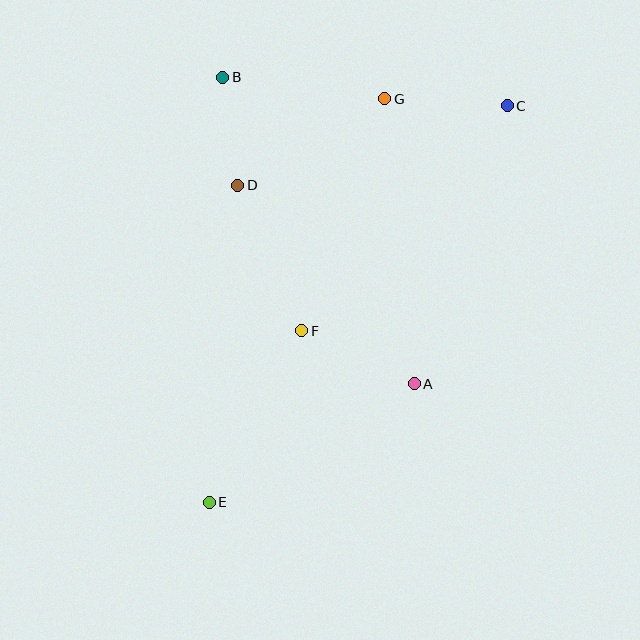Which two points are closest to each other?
Points B and D are closest to each other.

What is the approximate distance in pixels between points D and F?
The distance between D and F is approximately 159 pixels.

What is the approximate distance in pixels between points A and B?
The distance between A and B is approximately 362 pixels.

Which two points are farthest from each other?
Points C and E are farthest from each other.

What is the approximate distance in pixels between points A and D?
The distance between A and D is approximately 266 pixels.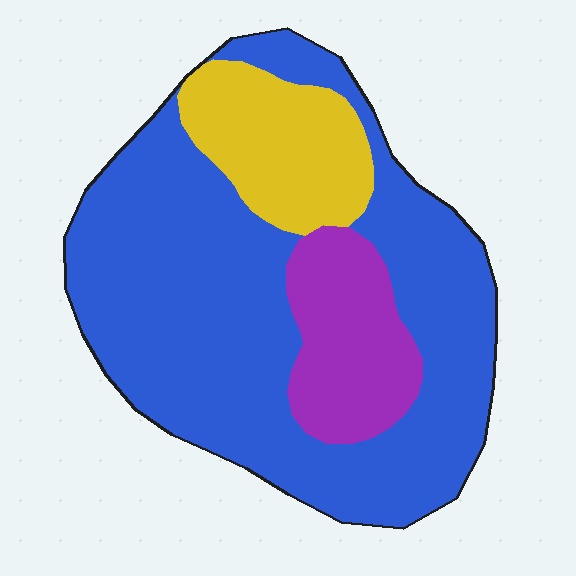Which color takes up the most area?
Blue, at roughly 70%.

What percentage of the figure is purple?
Purple covers roughly 15% of the figure.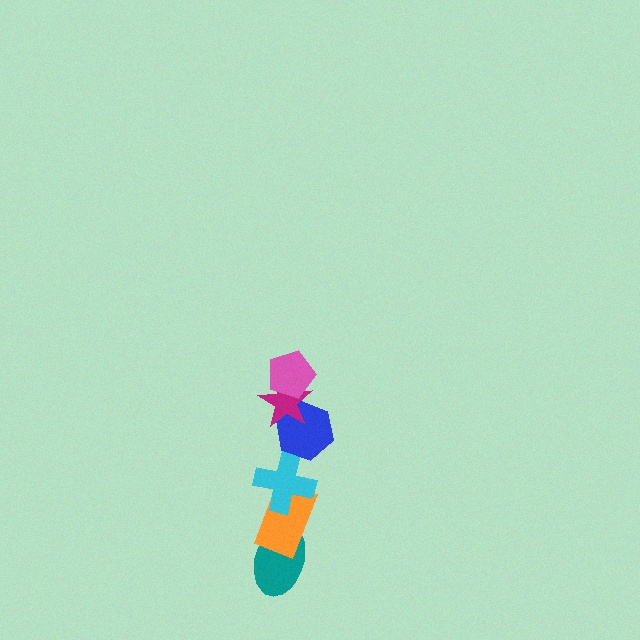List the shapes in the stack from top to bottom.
From top to bottom: the pink pentagon, the magenta star, the blue hexagon, the cyan cross, the orange rectangle, the teal ellipse.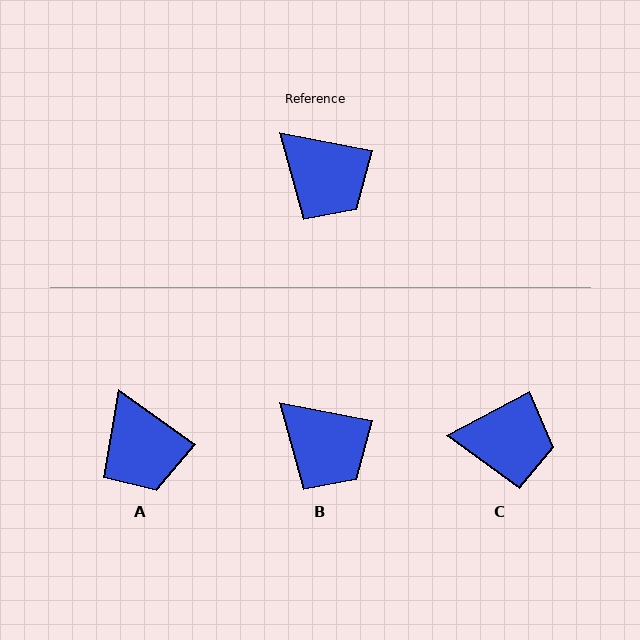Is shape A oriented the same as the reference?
No, it is off by about 24 degrees.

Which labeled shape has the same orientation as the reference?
B.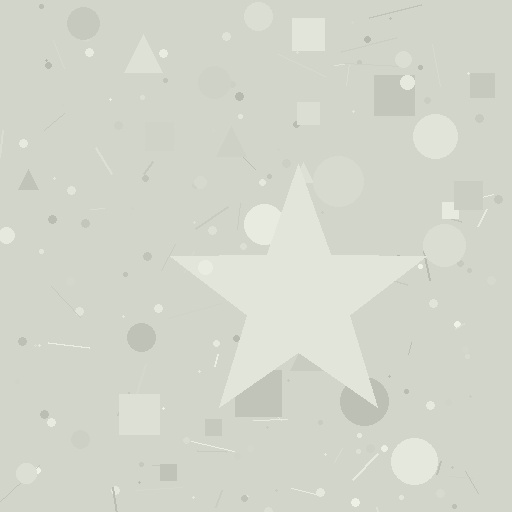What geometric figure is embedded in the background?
A star is embedded in the background.